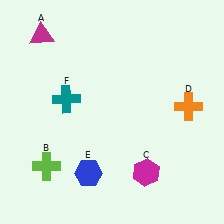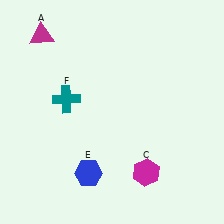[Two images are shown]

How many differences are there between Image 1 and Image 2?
There are 2 differences between the two images.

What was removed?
The lime cross (B), the orange cross (D) were removed in Image 2.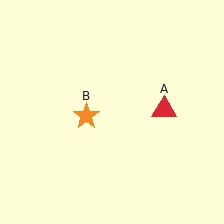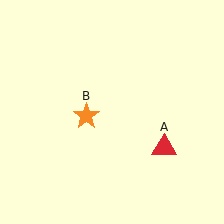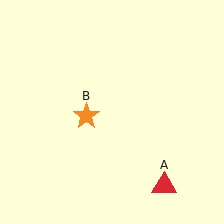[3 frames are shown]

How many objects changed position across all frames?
1 object changed position: red triangle (object A).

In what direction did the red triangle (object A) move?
The red triangle (object A) moved down.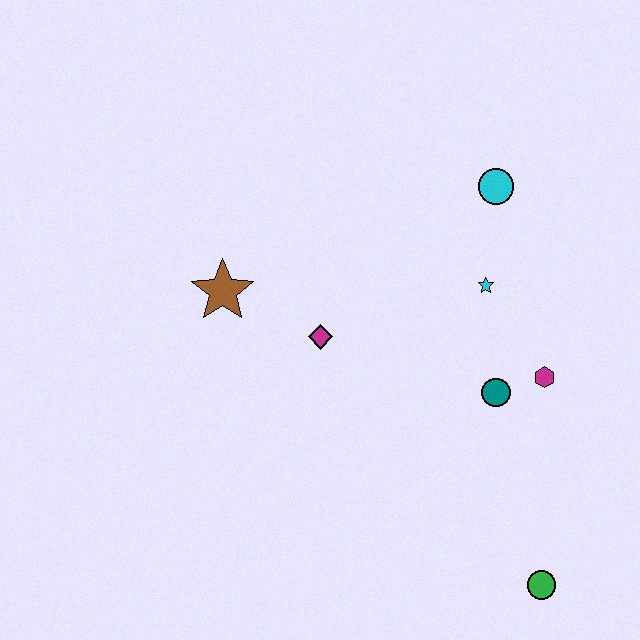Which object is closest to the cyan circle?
The cyan star is closest to the cyan circle.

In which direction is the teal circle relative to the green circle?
The teal circle is above the green circle.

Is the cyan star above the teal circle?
Yes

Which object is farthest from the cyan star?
The green circle is farthest from the cyan star.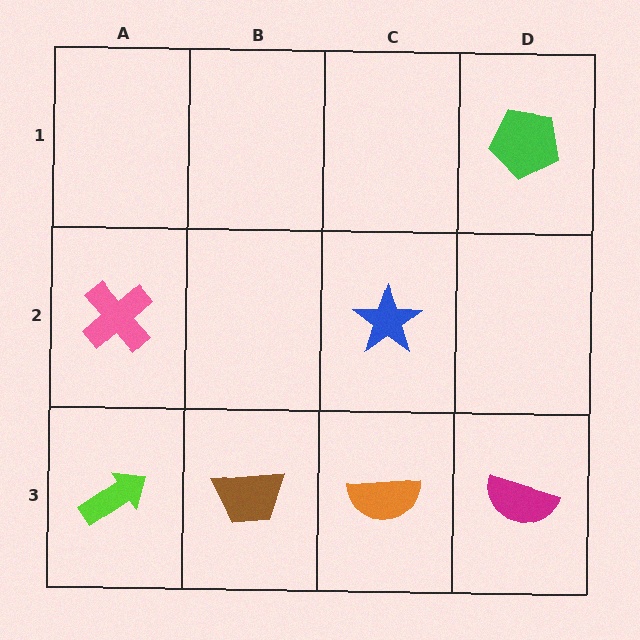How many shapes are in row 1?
1 shape.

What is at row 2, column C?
A blue star.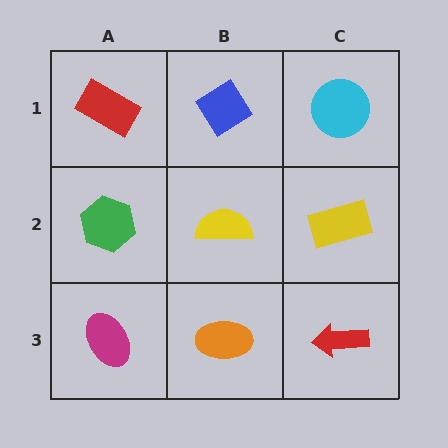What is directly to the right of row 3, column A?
An orange ellipse.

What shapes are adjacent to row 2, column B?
A blue diamond (row 1, column B), an orange ellipse (row 3, column B), a green hexagon (row 2, column A), a yellow rectangle (row 2, column C).